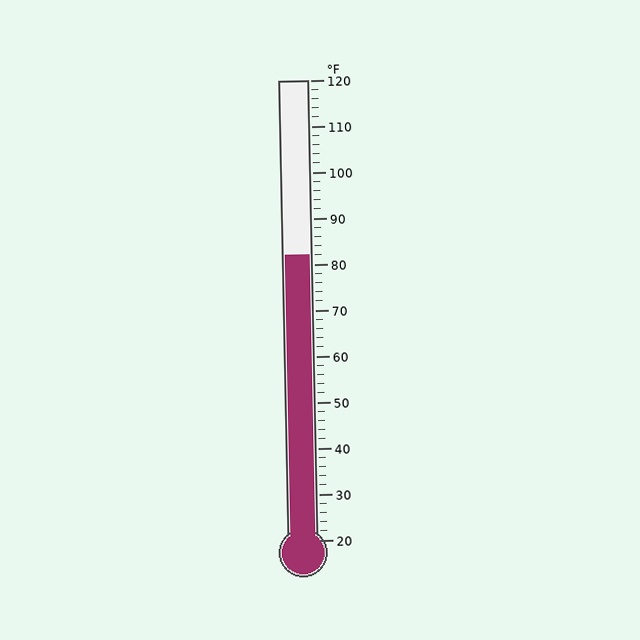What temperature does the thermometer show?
The thermometer shows approximately 82°F.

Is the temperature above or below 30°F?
The temperature is above 30°F.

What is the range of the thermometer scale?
The thermometer scale ranges from 20°F to 120°F.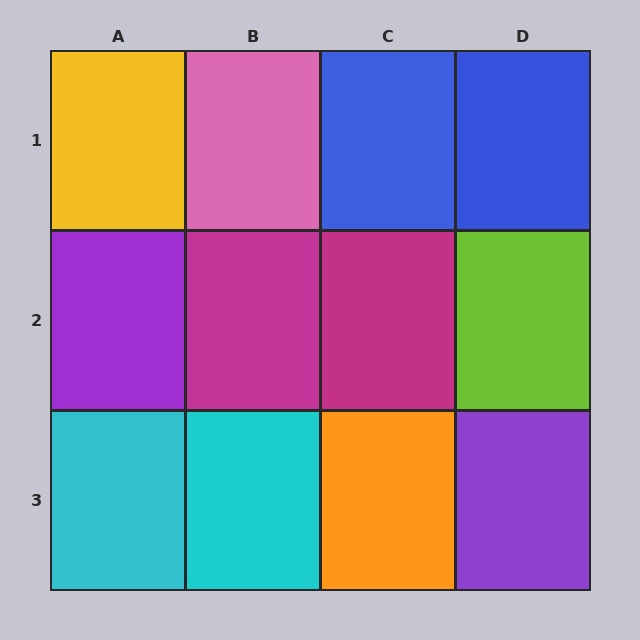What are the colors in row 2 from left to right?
Purple, magenta, magenta, lime.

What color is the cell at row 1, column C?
Blue.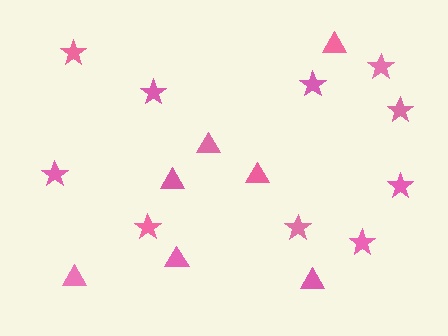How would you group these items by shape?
There are 2 groups: one group of stars (10) and one group of triangles (7).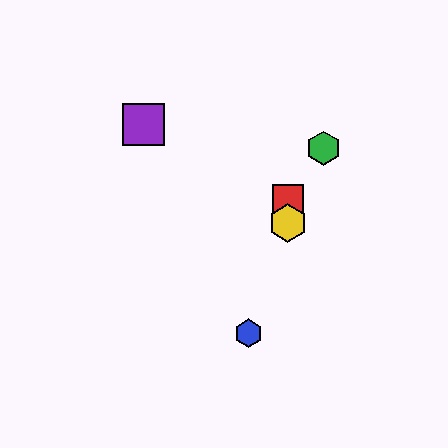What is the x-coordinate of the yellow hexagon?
The yellow hexagon is at x≈288.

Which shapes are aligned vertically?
The red square, the yellow hexagon are aligned vertically.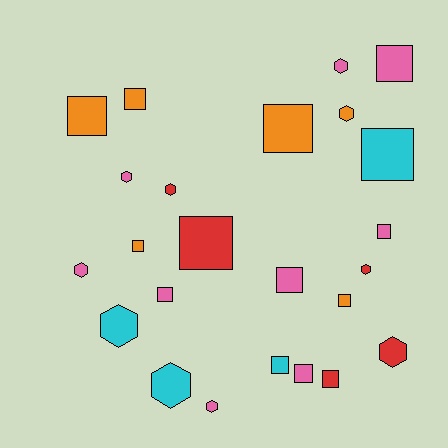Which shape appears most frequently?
Square, with 14 objects.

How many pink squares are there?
There are 5 pink squares.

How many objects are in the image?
There are 24 objects.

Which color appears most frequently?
Pink, with 9 objects.